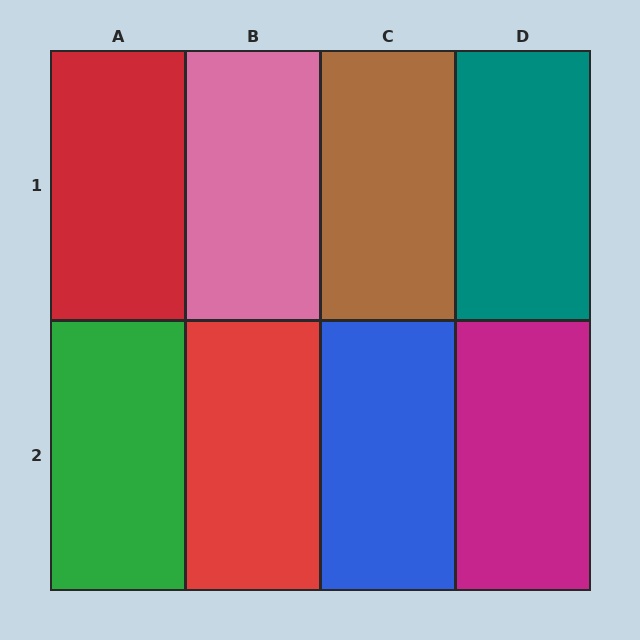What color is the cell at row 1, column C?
Brown.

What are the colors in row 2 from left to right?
Green, red, blue, magenta.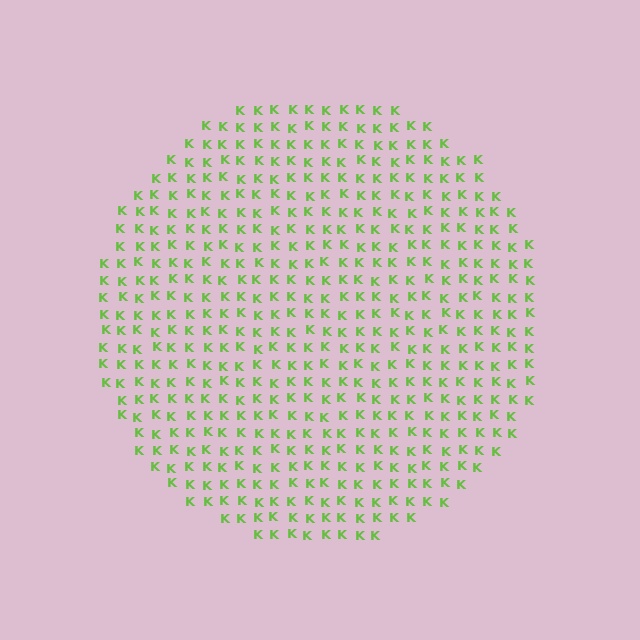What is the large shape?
The large shape is a circle.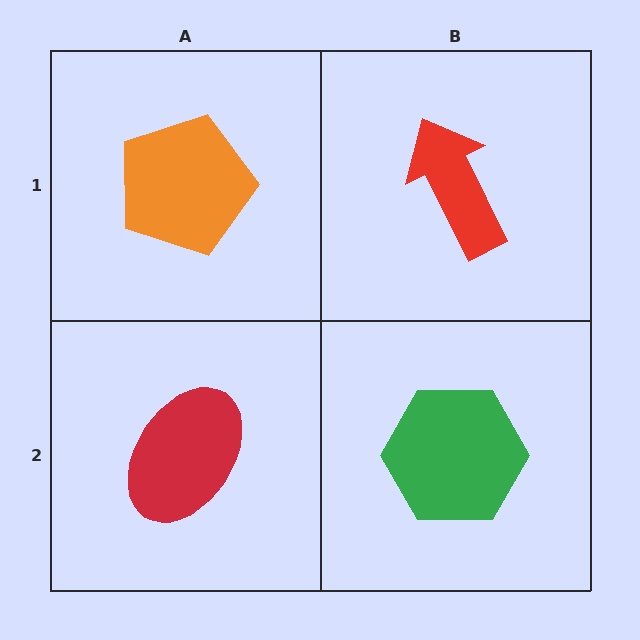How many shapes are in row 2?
2 shapes.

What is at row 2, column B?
A green hexagon.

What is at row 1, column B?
A red arrow.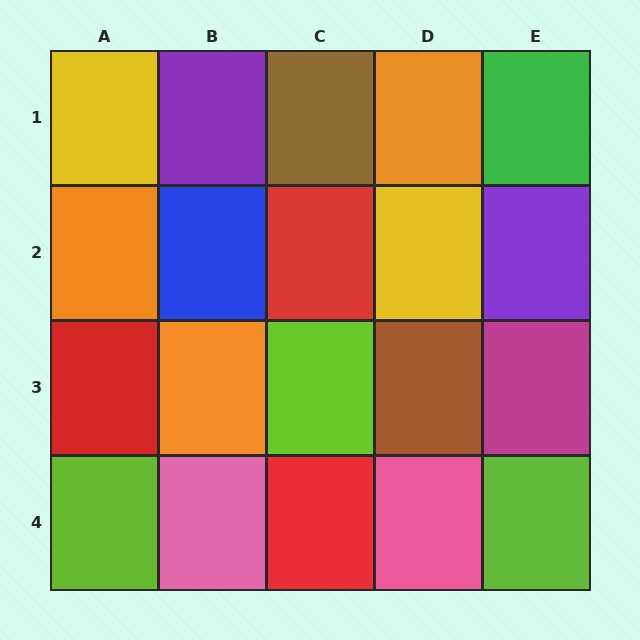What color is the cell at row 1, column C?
Brown.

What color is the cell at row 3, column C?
Lime.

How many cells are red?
3 cells are red.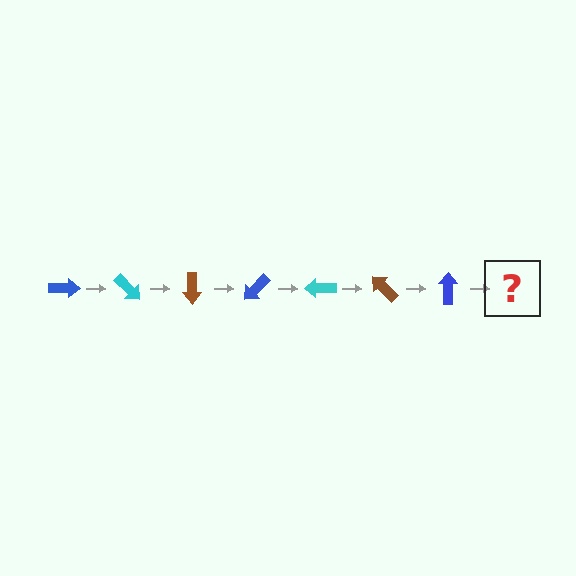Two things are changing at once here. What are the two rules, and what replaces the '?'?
The two rules are that it rotates 45 degrees each step and the color cycles through blue, cyan, and brown. The '?' should be a cyan arrow, rotated 315 degrees from the start.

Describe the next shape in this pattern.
It should be a cyan arrow, rotated 315 degrees from the start.